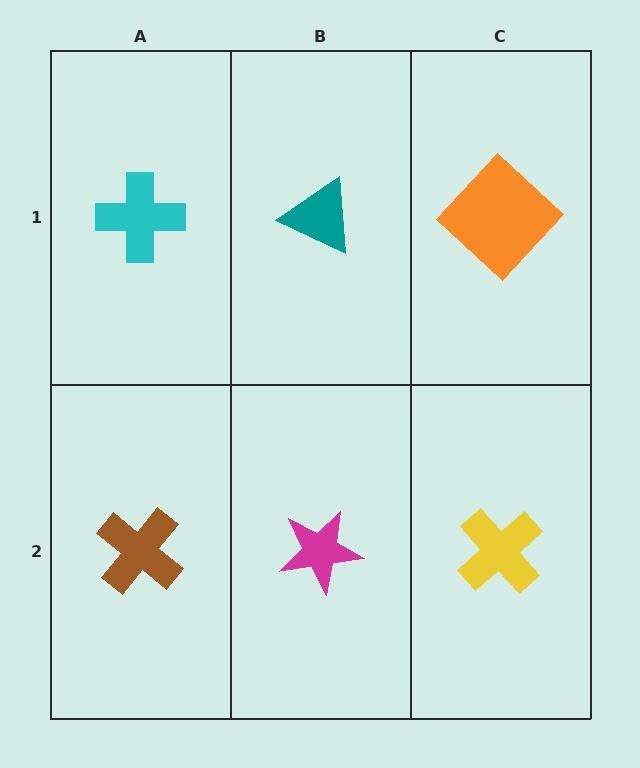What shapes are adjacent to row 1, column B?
A magenta star (row 2, column B), a cyan cross (row 1, column A), an orange diamond (row 1, column C).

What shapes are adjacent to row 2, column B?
A teal triangle (row 1, column B), a brown cross (row 2, column A), a yellow cross (row 2, column C).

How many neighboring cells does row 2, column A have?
2.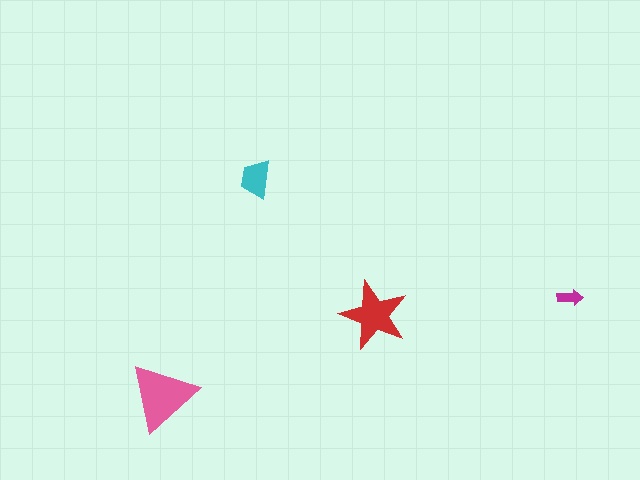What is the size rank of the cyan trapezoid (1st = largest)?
3rd.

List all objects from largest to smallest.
The pink triangle, the red star, the cyan trapezoid, the magenta arrow.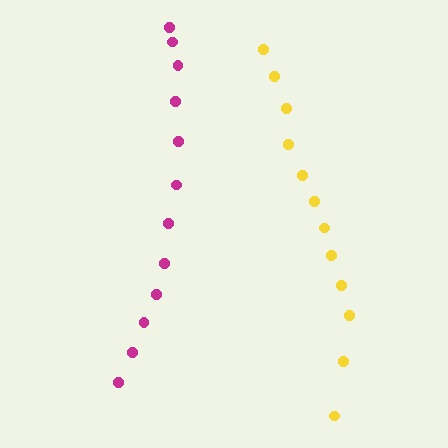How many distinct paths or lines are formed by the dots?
There are 2 distinct paths.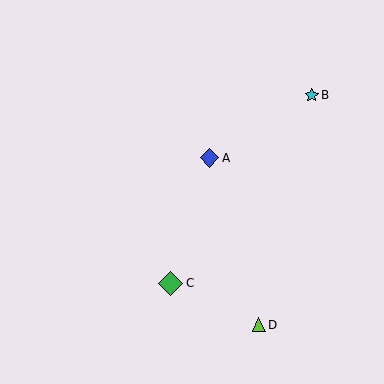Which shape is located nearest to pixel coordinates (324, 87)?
The cyan star (labeled B) at (312, 95) is nearest to that location.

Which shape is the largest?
The green diamond (labeled C) is the largest.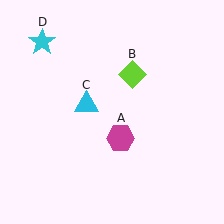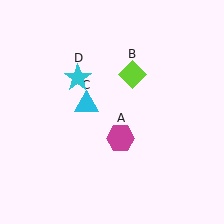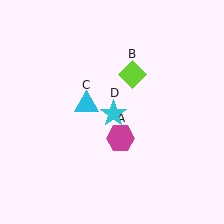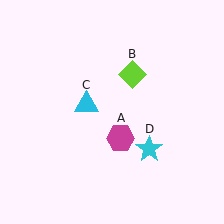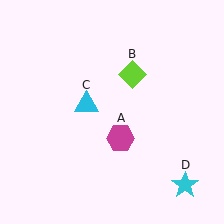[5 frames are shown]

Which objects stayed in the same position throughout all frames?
Magenta hexagon (object A) and lime diamond (object B) and cyan triangle (object C) remained stationary.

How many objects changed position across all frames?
1 object changed position: cyan star (object D).